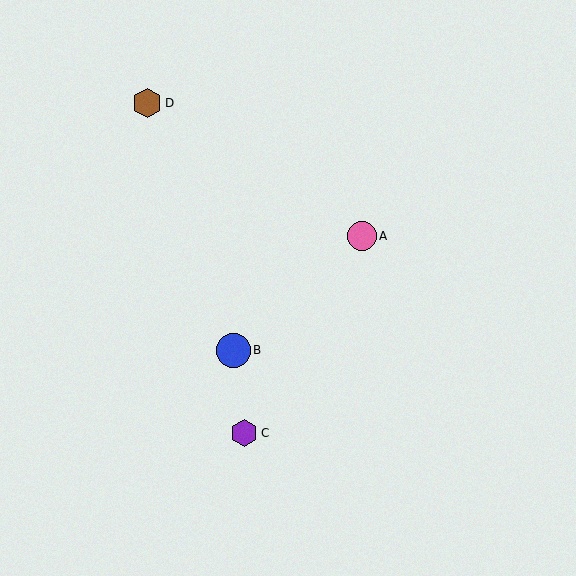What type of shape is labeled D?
Shape D is a brown hexagon.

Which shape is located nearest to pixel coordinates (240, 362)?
The blue circle (labeled B) at (233, 350) is nearest to that location.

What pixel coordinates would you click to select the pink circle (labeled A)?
Click at (362, 236) to select the pink circle A.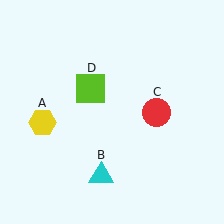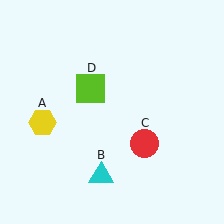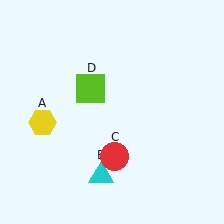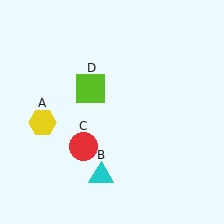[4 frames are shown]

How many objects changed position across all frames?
1 object changed position: red circle (object C).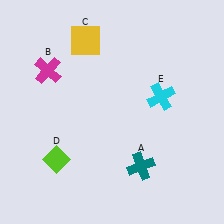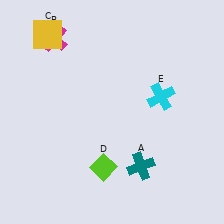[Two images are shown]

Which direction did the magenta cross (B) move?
The magenta cross (B) moved up.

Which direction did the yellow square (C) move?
The yellow square (C) moved left.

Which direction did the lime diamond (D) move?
The lime diamond (D) moved right.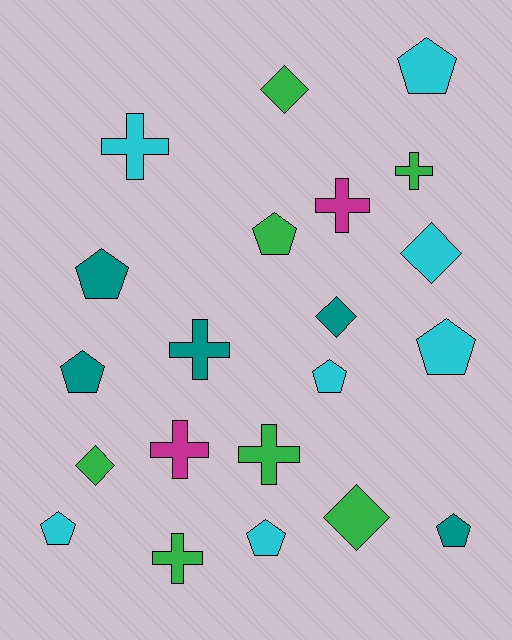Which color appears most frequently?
Green, with 7 objects.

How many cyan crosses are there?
There is 1 cyan cross.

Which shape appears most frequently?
Pentagon, with 9 objects.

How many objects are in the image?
There are 21 objects.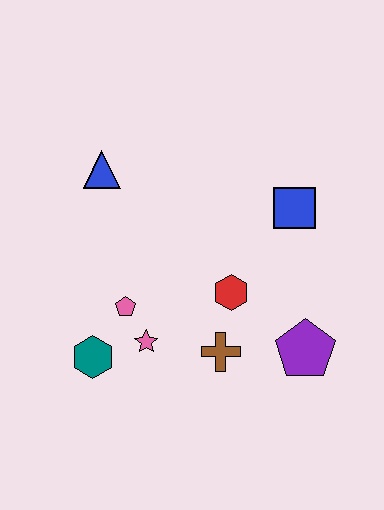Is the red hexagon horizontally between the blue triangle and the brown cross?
No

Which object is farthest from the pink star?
The blue square is farthest from the pink star.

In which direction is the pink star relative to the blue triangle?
The pink star is below the blue triangle.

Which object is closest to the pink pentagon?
The pink star is closest to the pink pentagon.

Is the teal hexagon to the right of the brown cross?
No